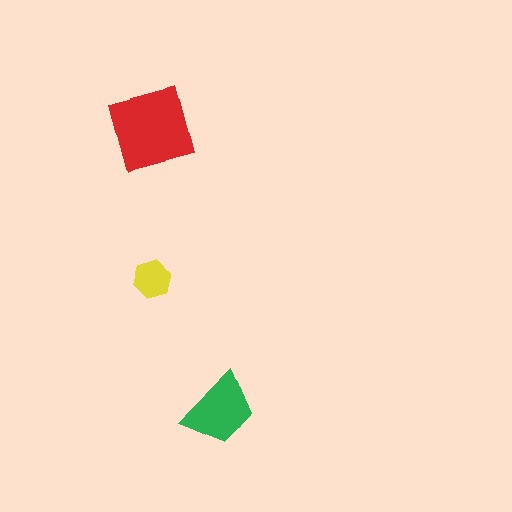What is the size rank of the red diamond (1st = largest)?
1st.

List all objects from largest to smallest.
The red diamond, the green trapezoid, the yellow hexagon.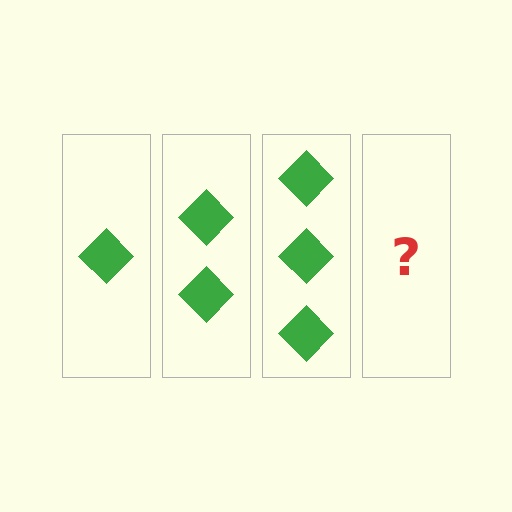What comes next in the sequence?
The next element should be 4 diamonds.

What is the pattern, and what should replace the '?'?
The pattern is that each step adds one more diamond. The '?' should be 4 diamonds.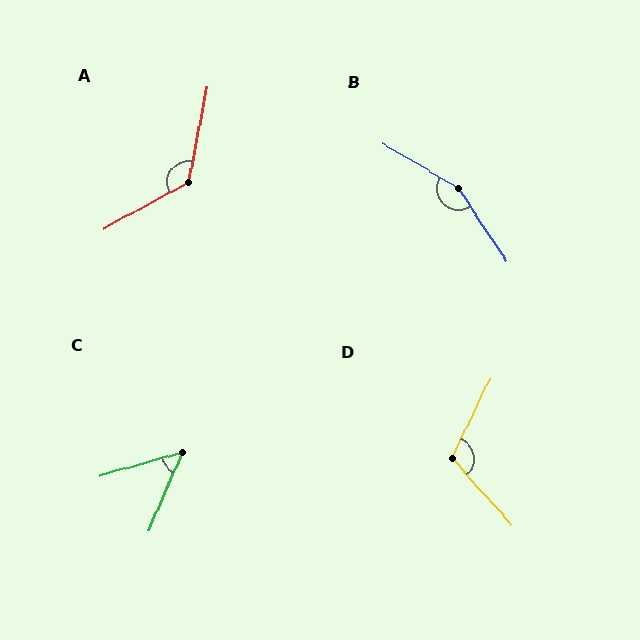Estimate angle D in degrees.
Approximately 112 degrees.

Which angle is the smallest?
C, at approximately 51 degrees.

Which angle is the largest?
B, at approximately 154 degrees.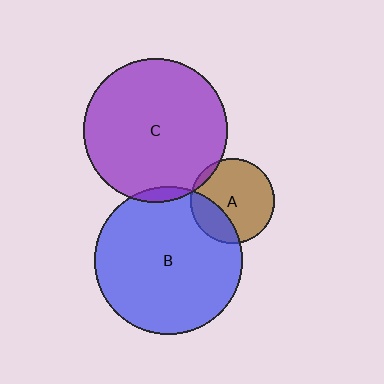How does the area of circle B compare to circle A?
Approximately 3.1 times.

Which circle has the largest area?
Circle B (blue).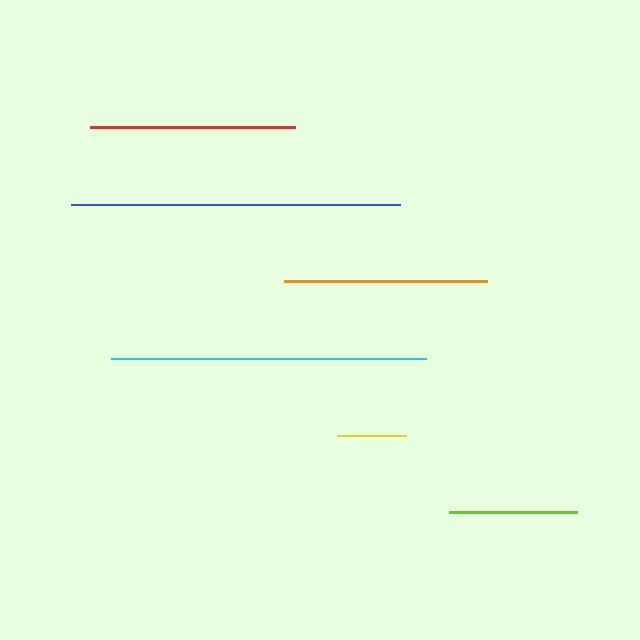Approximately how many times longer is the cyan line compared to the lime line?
The cyan line is approximately 2.5 times the length of the lime line.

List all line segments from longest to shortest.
From longest to shortest: blue, cyan, red, orange, lime, yellow.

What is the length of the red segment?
The red segment is approximately 206 pixels long.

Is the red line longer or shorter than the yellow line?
The red line is longer than the yellow line.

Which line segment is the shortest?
The yellow line is the shortest at approximately 69 pixels.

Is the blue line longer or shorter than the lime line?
The blue line is longer than the lime line.